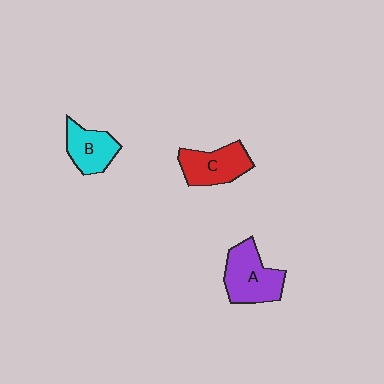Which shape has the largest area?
Shape A (purple).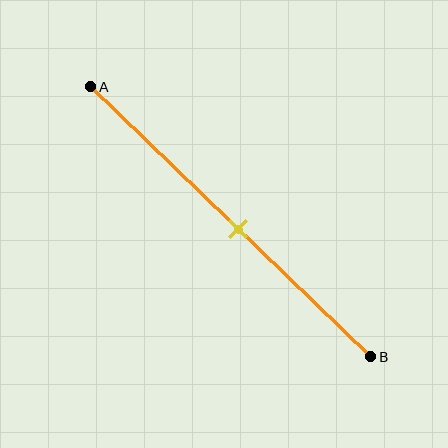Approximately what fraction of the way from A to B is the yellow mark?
The yellow mark is approximately 55% of the way from A to B.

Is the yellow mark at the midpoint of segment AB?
Yes, the mark is approximately at the midpoint.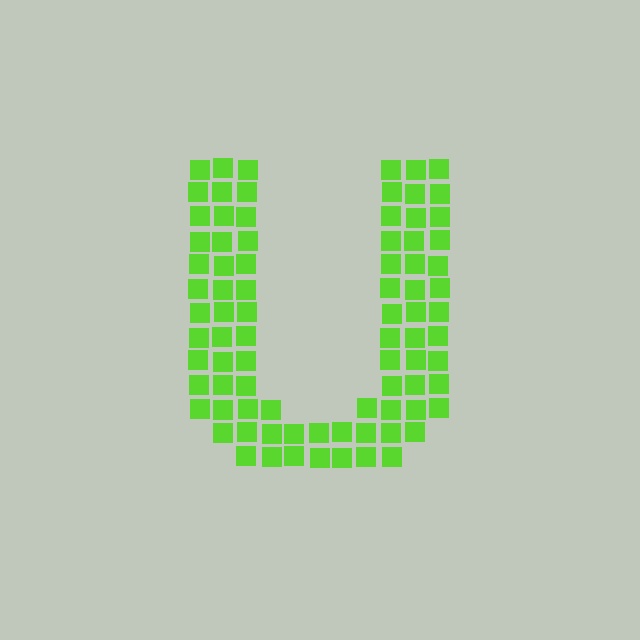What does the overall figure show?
The overall figure shows the letter U.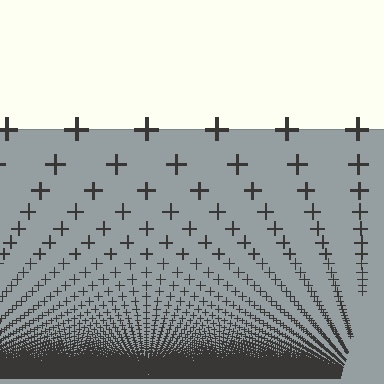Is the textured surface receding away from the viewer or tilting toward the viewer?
The surface appears to tilt toward the viewer. Texture elements get larger and sparser toward the top.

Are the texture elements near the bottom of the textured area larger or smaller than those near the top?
Smaller. The gradient is inverted — elements near the bottom are smaller and denser.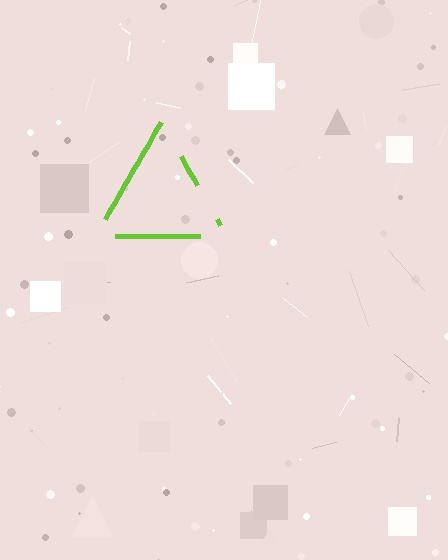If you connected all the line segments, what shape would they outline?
They would outline a triangle.